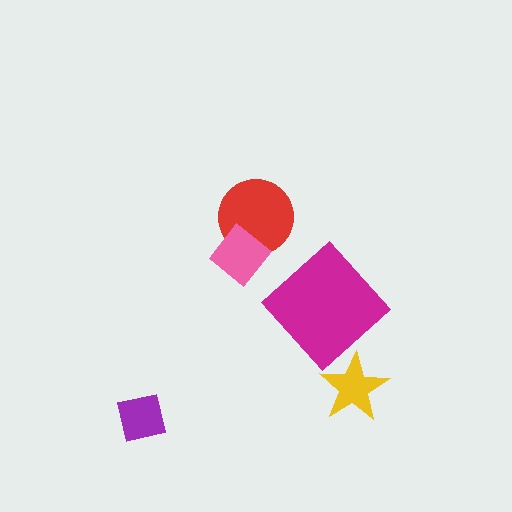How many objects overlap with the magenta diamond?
0 objects overlap with the magenta diamond.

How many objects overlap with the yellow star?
0 objects overlap with the yellow star.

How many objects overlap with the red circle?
1 object overlaps with the red circle.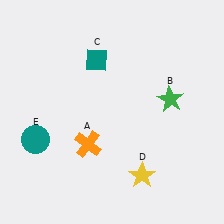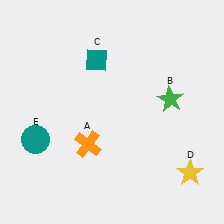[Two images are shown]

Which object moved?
The yellow star (D) moved right.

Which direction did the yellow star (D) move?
The yellow star (D) moved right.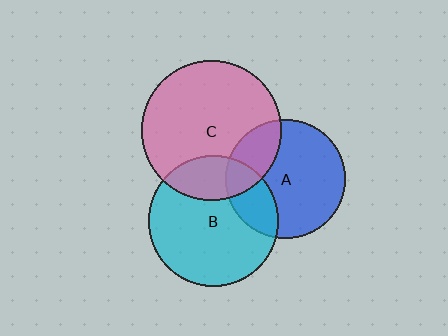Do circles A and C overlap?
Yes.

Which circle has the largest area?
Circle C (pink).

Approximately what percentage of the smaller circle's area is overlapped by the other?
Approximately 25%.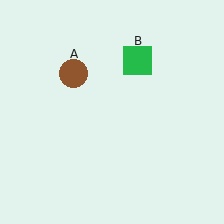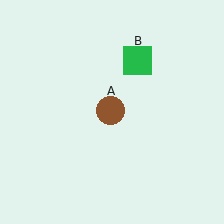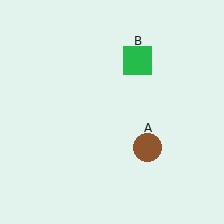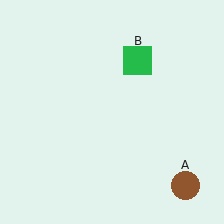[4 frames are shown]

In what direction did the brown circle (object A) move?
The brown circle (object A) moved down and to the right.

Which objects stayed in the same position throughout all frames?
Green square (object B) remained stationary.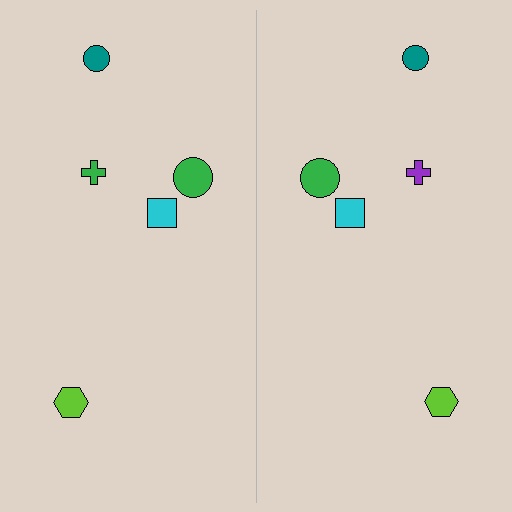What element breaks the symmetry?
The purple cross on the right side breaks the symmetry — its mirror counterpart is green.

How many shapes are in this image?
There are 10 shapes in this image.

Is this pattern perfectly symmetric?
No, the pattern is not perfectly symmetric. The purple cross on the right side breaks the symmetry — its mirror counterpart is green.